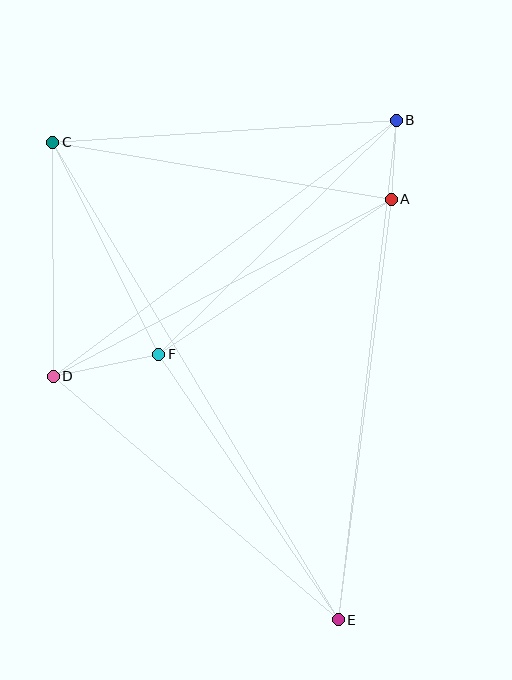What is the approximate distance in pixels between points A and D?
The distance between A and D is approximately 381 pixels.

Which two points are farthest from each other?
Points C and E are farthest from each other.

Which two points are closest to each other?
Points A and B are closest to each other.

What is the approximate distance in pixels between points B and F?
The distance between B and F is approximately 333 pixels.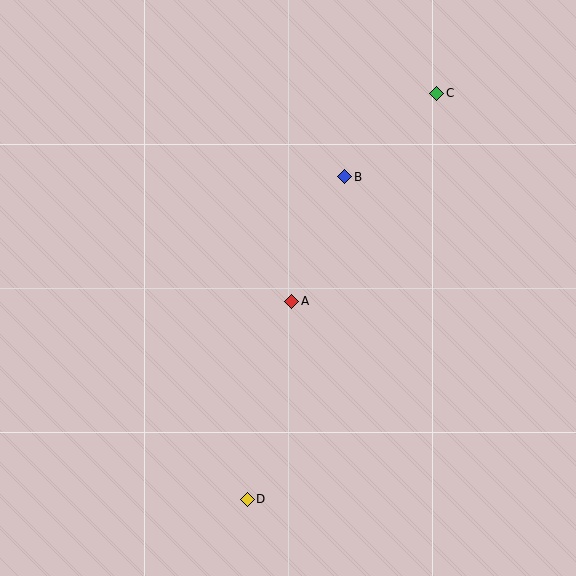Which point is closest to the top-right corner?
Point C is closest to the top-right corner.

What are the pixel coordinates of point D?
Point D is at (247, 499).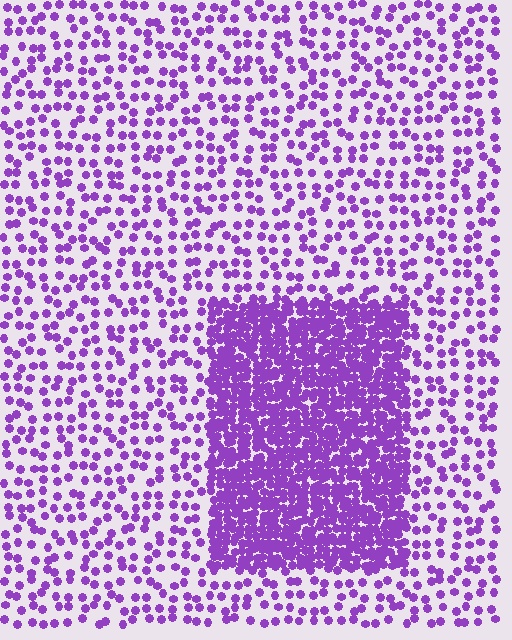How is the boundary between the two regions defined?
The boundary is defined by a change in element density (approximately 3.2x ratio). All elements are the same color, size, and shape.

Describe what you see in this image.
The image contains small purple elements arranged at two different densities. A rectangle-shaped region is visible where the elements are more densely packed than the surrounding area.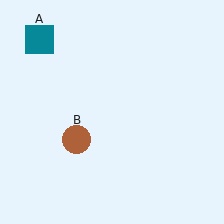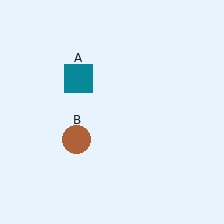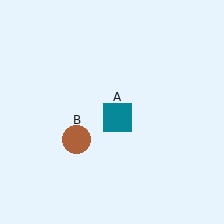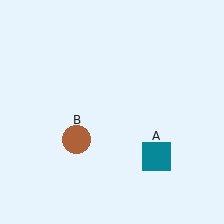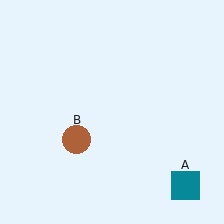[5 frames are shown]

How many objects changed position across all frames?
1 object changed position: teal square (object A).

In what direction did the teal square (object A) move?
The teal square (object A) moved down and to the right.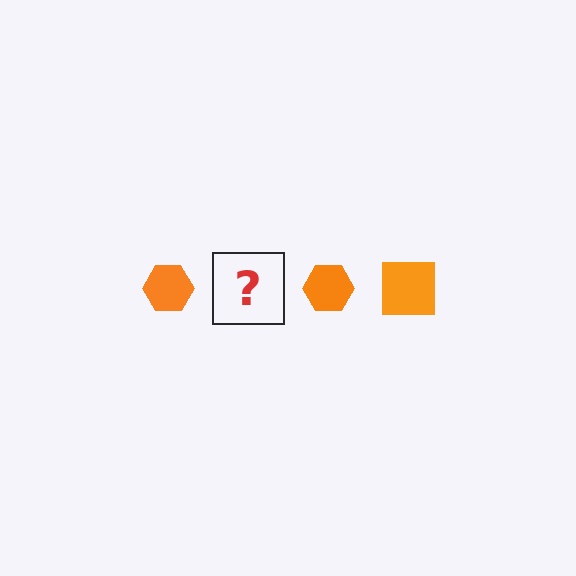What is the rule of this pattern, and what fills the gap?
The rule is that the pattern cycles through hexagon, square shapes in orange. The gap should be filled with an orange square.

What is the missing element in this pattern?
The missing element is an orange square.